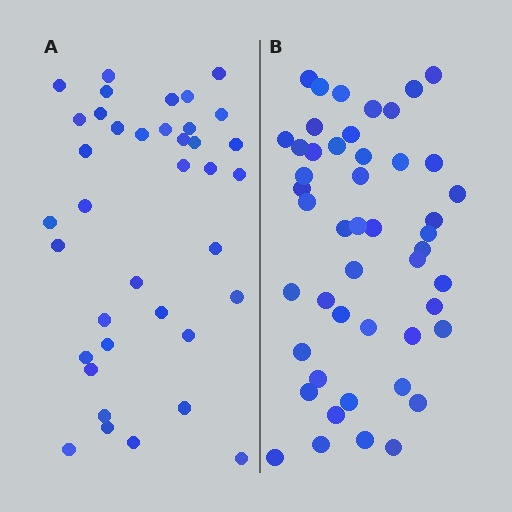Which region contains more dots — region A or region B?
Region B (the right region) has more dots.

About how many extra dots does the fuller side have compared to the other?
Region B has roughly 10 or so more dots than region A.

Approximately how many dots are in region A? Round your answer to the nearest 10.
About 40 dots. (The exact count is 38, which rounds to 40.)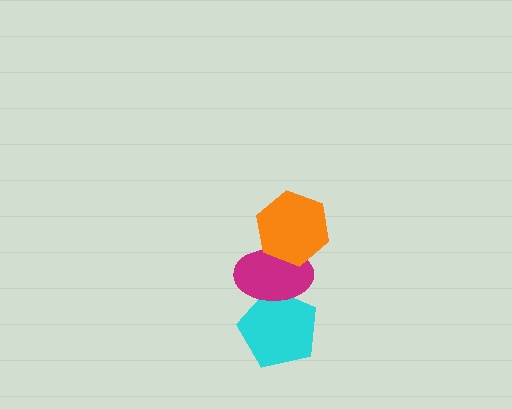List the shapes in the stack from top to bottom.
From top to bottom: the orange hexagon, the magenta ellipse, the cyan pentagon.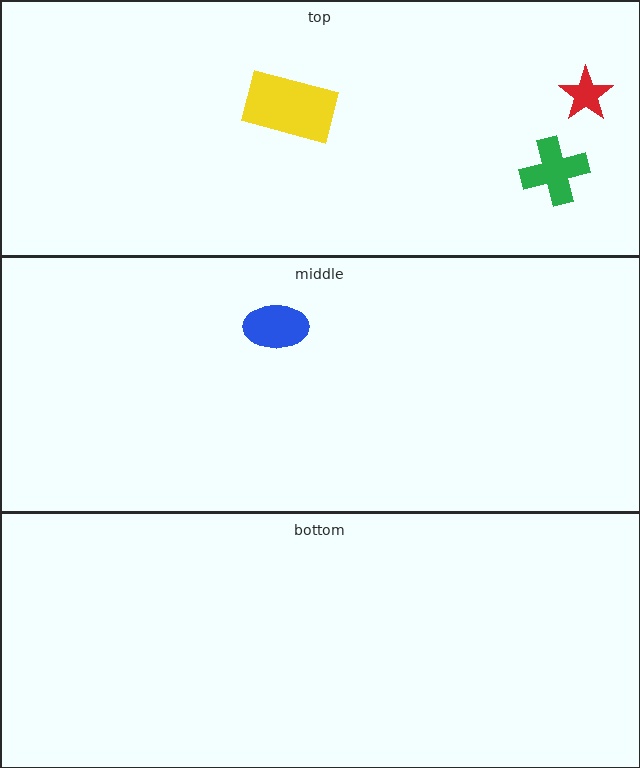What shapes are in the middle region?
The blue ellipse.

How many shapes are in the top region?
3.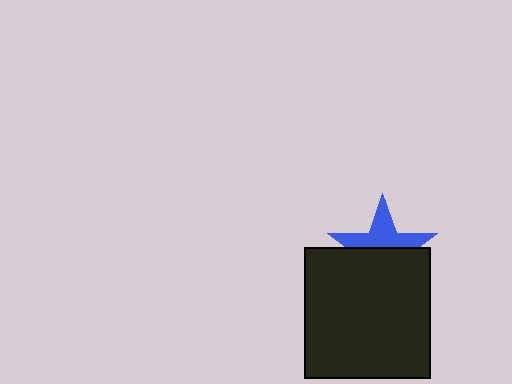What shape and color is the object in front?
The object in front is a black rectangle.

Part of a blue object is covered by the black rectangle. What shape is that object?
It is a star.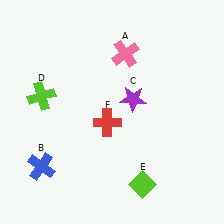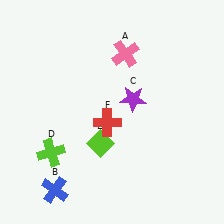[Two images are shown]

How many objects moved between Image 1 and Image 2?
3 objects moved between the two images.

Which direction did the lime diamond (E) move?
The lime diamond (E) moved left.